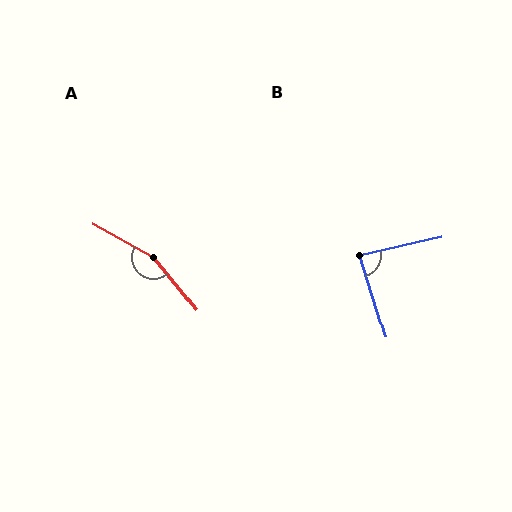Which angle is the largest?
A, at approximately 158 degrees.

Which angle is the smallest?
B, at approximately 85 degrees.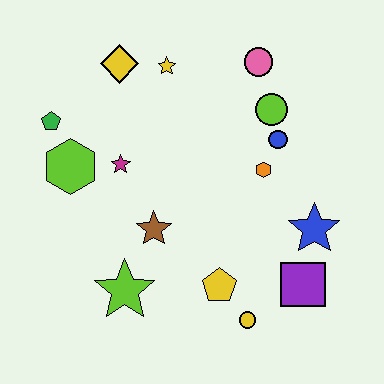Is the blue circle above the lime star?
Yes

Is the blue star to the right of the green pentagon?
Yes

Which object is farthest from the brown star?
The pink circle is farthest from the brown star.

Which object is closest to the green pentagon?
The lime hexagon is closest to the green pentagon.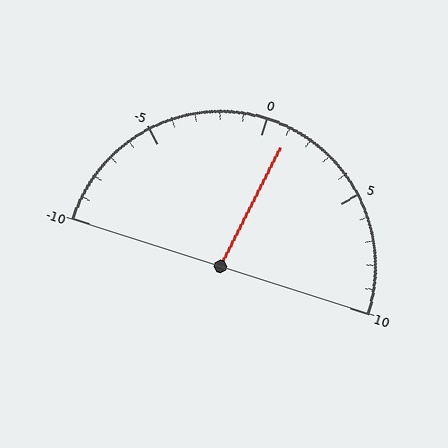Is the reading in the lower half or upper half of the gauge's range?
The reading is in the upper half of the range (-10 to 10).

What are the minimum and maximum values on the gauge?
The gauge ranges from -10 to 10.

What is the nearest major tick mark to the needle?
The nearest major tick mark is 0.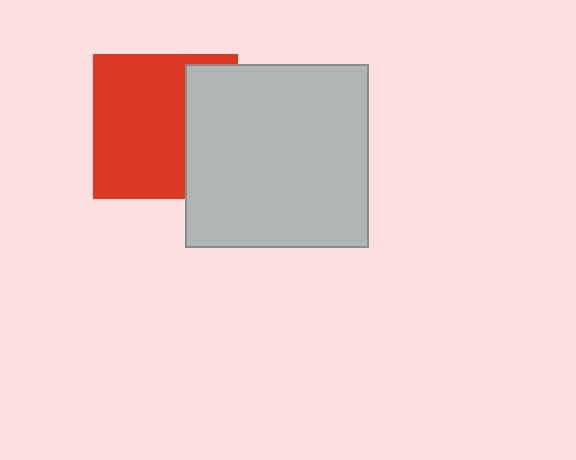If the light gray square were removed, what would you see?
You would see the complete red square.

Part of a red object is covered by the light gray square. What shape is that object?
It is a square.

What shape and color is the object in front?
The object in front is a light gray square.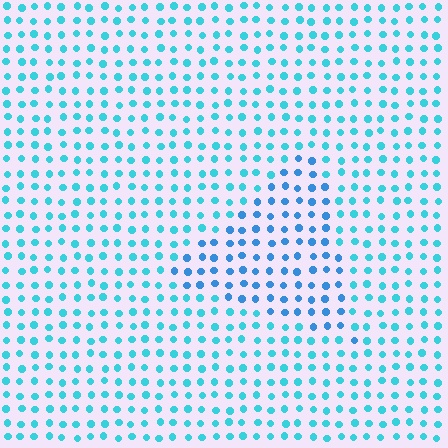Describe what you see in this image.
The image is filled with small cyan elements in a uniform arrangement. A triangle-shaped region is visible where the elements are tinted to a slightly different hue, forming a subtle color boundary.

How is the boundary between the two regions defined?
The boundary is defined purely by a slight shift in hue (about 25 degrees). Spacing, size, and orientation are identical on both sides.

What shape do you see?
I see a triangle.